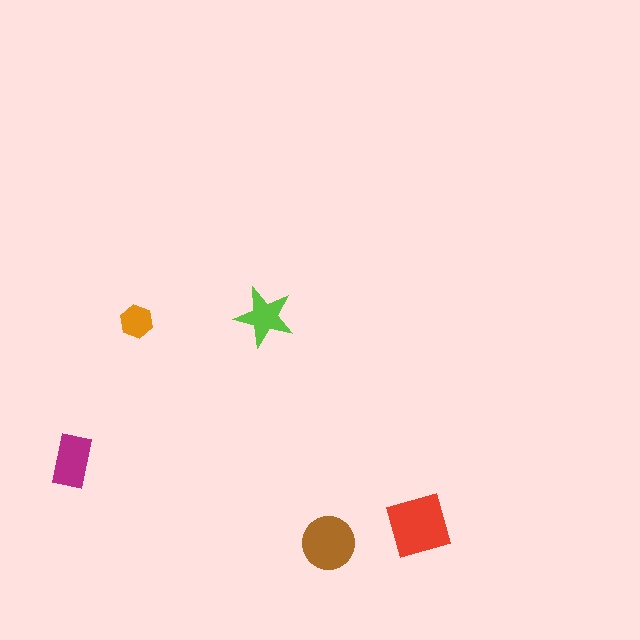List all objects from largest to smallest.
The red square, the brown circle, the magenta rectangle, the lime star, the orange hexagon.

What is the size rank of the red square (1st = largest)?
1st.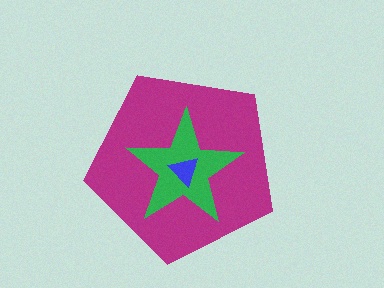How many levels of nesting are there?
3.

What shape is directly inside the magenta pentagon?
The green star.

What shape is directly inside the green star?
The blue triangle.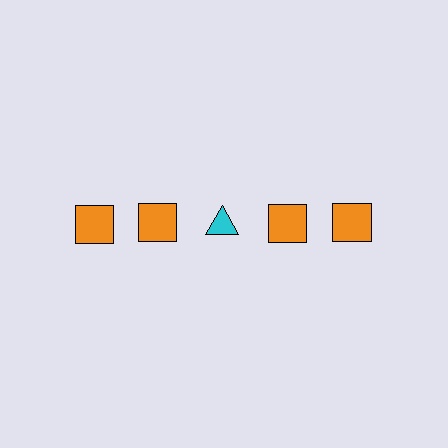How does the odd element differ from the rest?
It differs in both color (cyan instead of orange) and shape (triangle instead of square).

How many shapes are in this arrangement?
There are 5 shapes arranged in a grid pattern.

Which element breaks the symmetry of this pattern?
The cyan triangle in the top row, center column breaks the symmetry. All other shapes are orange squares.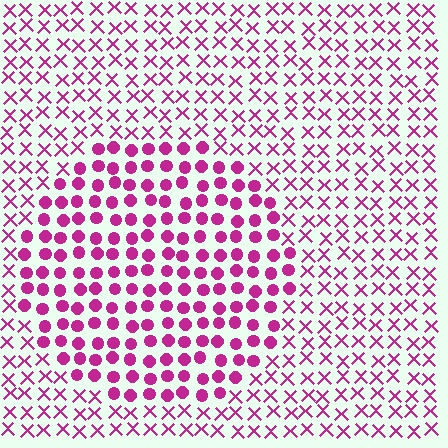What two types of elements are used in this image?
The image uses circles inside the circle region and X marks outside it.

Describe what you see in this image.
The image is filled with small magenta elements arranged in a uniform grid. A circle-shaped region contains circles, while the surrounding area contains X marks. The boundary is defined purely by the change in element shape.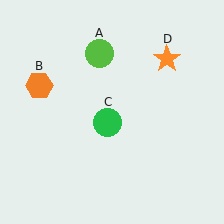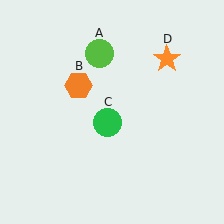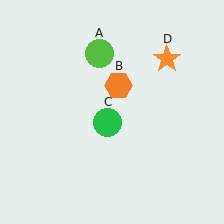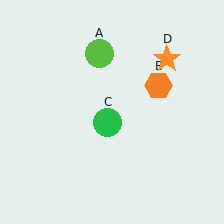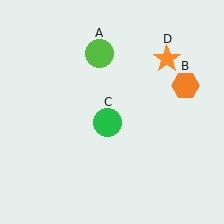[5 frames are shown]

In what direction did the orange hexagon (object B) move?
The orange hexagon (object B) moved right.